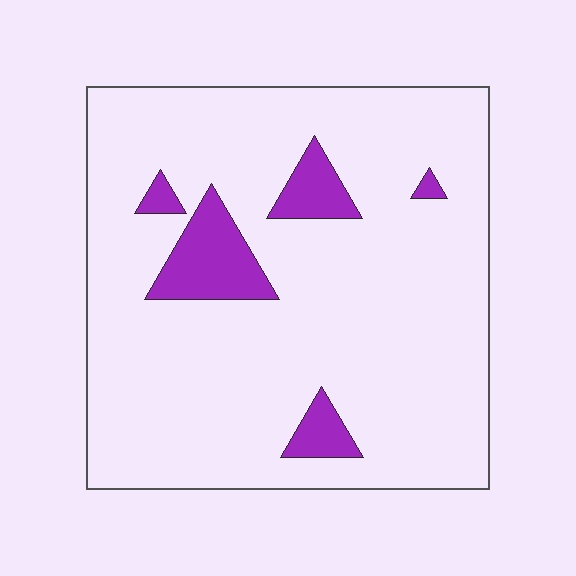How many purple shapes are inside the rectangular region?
5.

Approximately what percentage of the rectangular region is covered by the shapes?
Approximately 10%.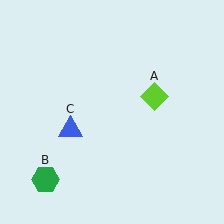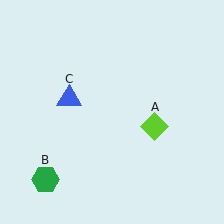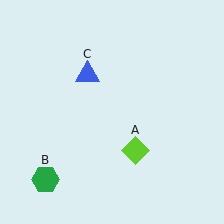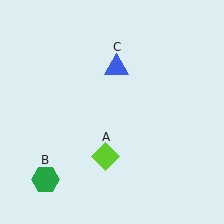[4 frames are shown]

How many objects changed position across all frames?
2 objects changed position: lime diamond (object A), blue triangle (object C).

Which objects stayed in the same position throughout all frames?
Green hexagon (object B) remained stationary.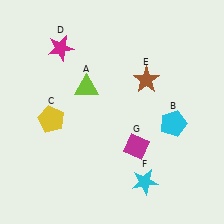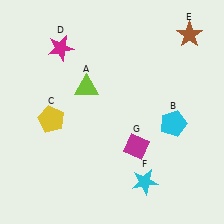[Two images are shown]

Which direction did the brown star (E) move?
The brown star (E) moved up.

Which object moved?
The brown star (E) moved up.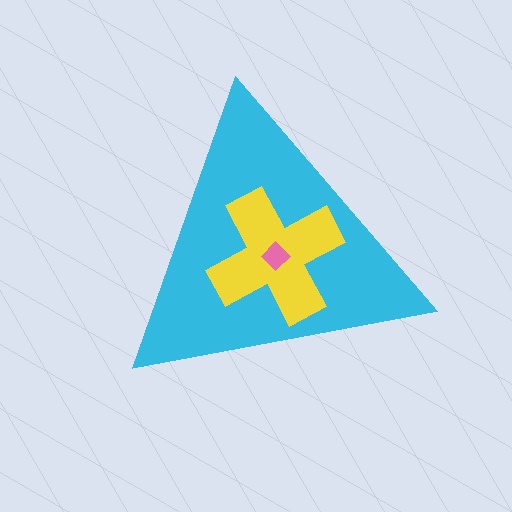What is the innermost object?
The pink diamond.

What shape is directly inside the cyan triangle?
The yellow cross.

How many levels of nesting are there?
3.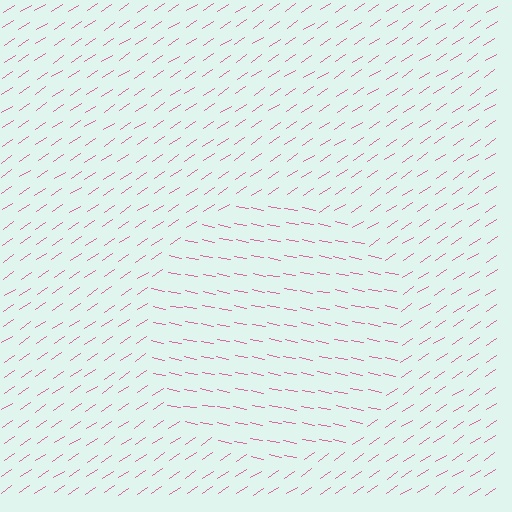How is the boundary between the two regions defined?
The boundary is defined purely by a change in line orientation (approximately 45 degrees difference). All lines are the same color and thickness.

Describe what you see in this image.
The image is filled with small pink line segments. A circle region in the image has lines oriented differently from the surrounding lines, creating a visible texture boundary.